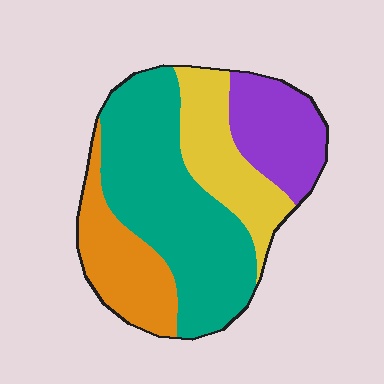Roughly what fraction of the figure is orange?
Orange takes up about one fifth (1/5) of the figure.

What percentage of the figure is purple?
Purple takes up between a sixth and a third of the figure.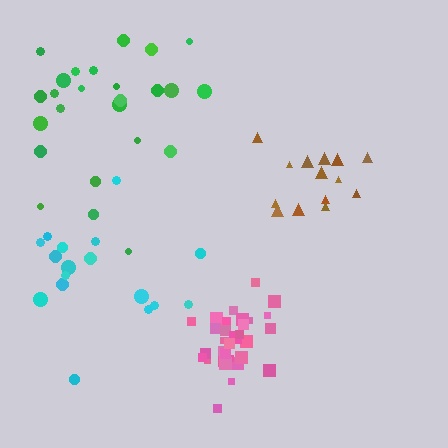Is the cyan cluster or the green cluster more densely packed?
Green.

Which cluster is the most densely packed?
Pink.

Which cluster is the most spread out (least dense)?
Cyan.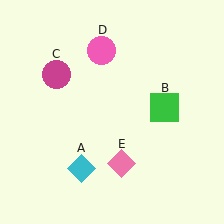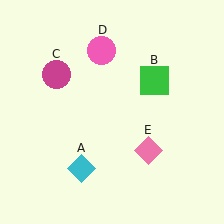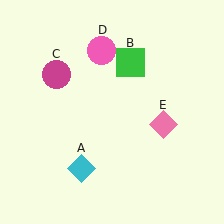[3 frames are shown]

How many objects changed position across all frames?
2 objects changed position: green square (object B), pink diamond (object E).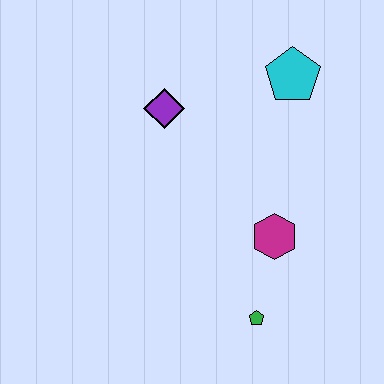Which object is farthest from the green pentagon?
The cyan pentagon is farthest from the green pentagon.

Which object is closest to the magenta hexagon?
The green pentagon is closest to the magenta hexagon.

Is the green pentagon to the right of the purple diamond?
Yes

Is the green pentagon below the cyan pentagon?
Yes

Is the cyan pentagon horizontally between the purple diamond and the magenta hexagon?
No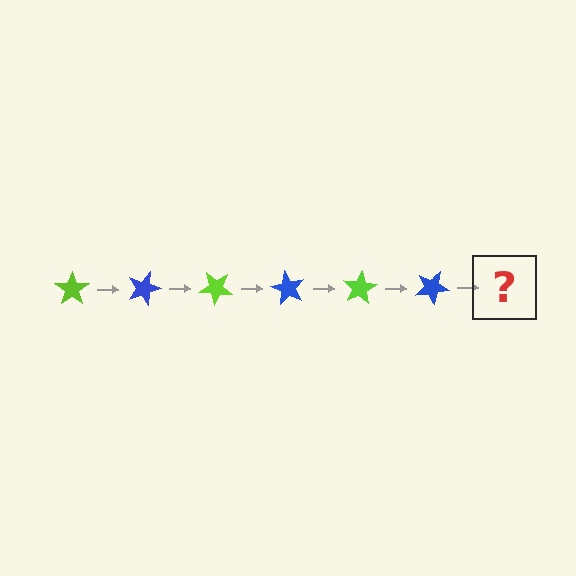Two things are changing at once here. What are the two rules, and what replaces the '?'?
The two rules are that it rotates 20 degrees each step and the color cycles through lime and blue. The '?' should be a lime star, rotated 120 degrees from the start.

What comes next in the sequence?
The next element should be a lime star, rotated 120 degrees from the start.